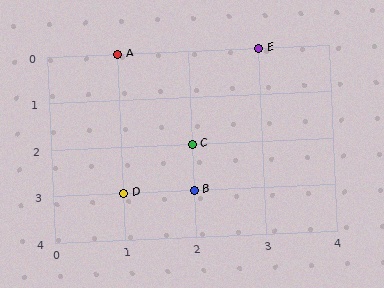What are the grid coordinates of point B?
Point B is at grid coordinates (2, 3).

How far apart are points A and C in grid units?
Points A and C are 1 column and 2 rows apart (about 2.2 grid units diagonally).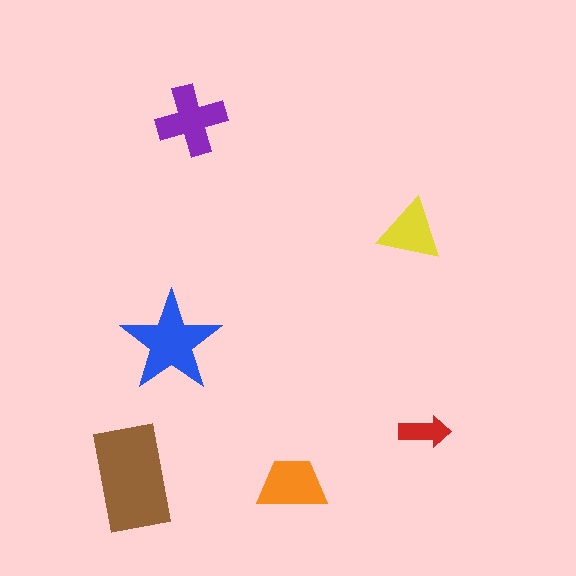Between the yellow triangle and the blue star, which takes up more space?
The blue star.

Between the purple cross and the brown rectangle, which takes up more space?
The brown rectangle.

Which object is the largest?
The brown rectangle.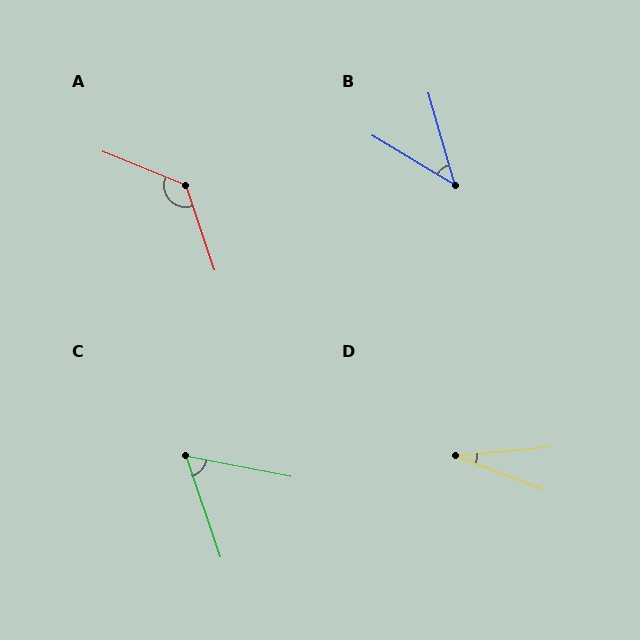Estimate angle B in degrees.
Approximately 43 degrees.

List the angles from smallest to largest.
D (27°), B (43°), C (60°), A (131°).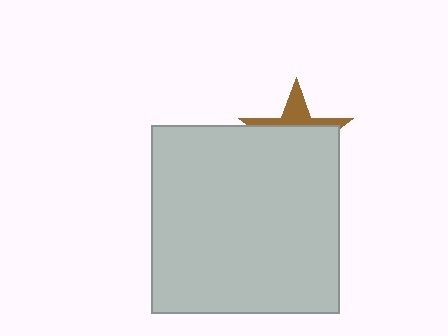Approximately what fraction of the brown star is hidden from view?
Roughly 66% of the brown star is hidden behind the light gray square.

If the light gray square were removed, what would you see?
You would see the complete brown star.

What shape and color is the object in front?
The object in front is a light gray square.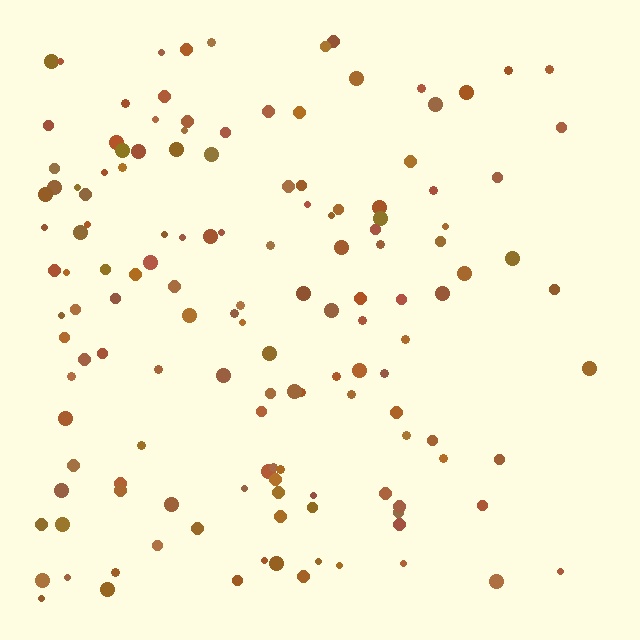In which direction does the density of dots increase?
From right to left, with the left side densest.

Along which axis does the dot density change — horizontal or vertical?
Horizontal.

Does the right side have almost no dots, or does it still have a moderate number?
Still a moderate number, just noticeably fewer than the left.